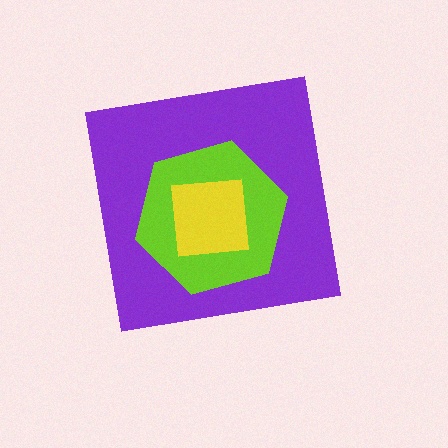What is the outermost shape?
The purple square.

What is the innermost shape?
The yellow square.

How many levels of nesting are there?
3.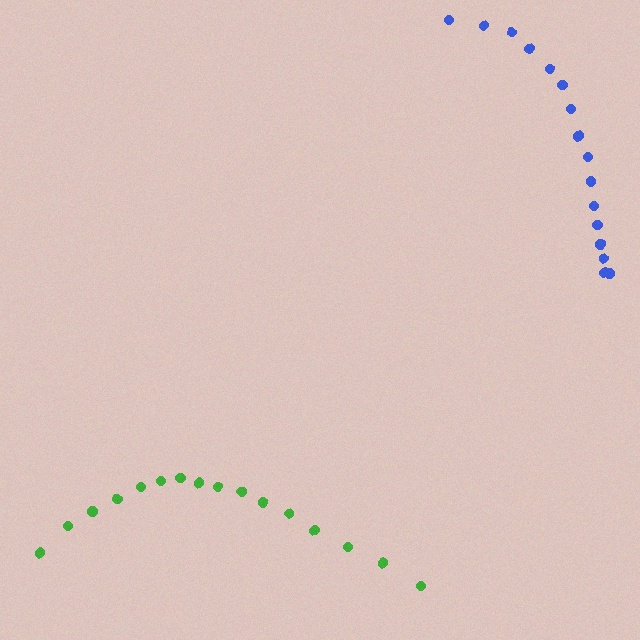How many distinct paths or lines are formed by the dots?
There are 2 distinct paths.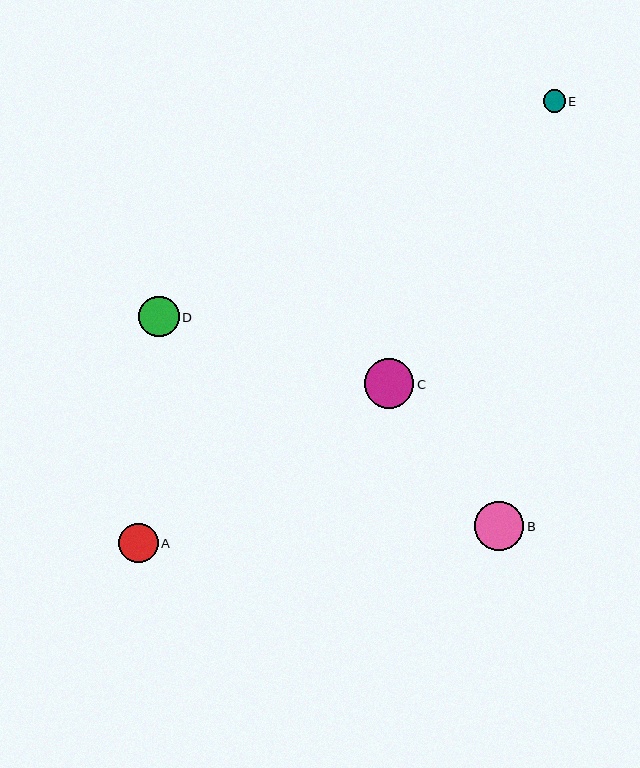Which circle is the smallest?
Circle E is the smallest with a size of approximately 22 pixels.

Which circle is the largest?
Circle C is the largest with a size of approximately 50 pixels.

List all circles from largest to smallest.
From largest to smallest: C, B, D, A, E.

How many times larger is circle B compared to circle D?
Circle B is approximately 1.2 times the size of circle D.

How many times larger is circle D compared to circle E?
Circle D is approximately 1.8 times the size of circle E.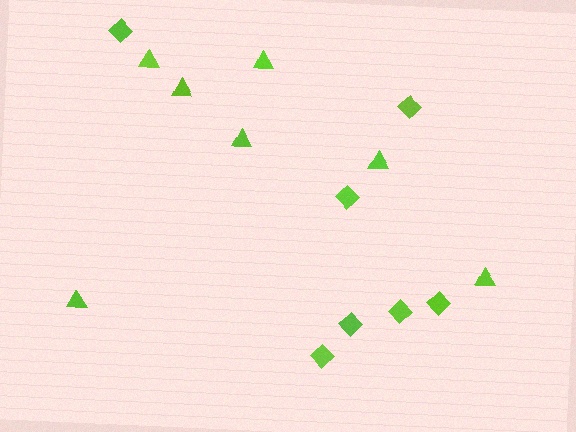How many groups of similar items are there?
There are 2 groups: one group of triangles (7) and one group of diamonds (7).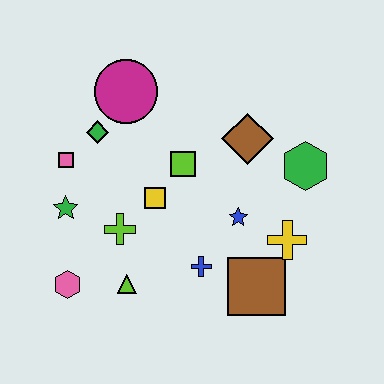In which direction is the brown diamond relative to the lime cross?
The brown diamond is to the right of the lime cross.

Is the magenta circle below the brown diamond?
No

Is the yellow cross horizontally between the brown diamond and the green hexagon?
Yes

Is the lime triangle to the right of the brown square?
No